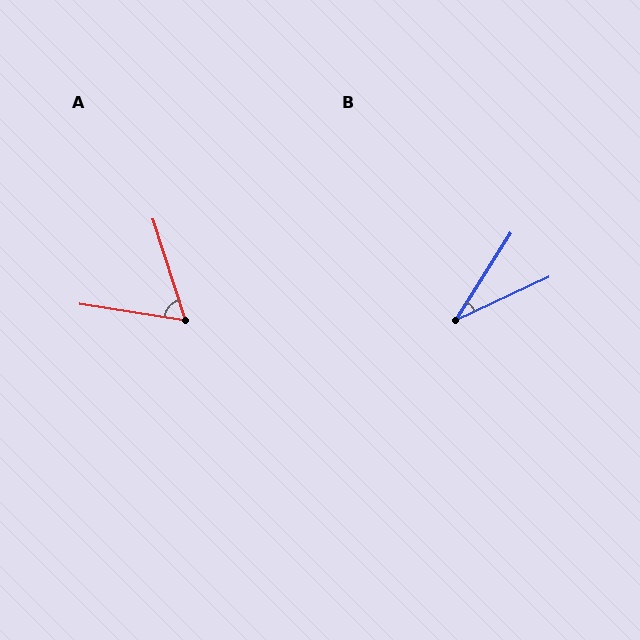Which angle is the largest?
A, at approximately 64 degrees.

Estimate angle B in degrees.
Approximately 33 degrees.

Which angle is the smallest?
B, at approximately 33 degrees.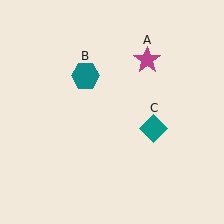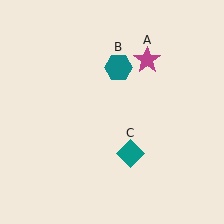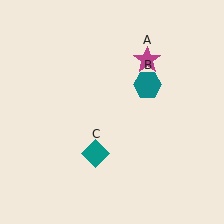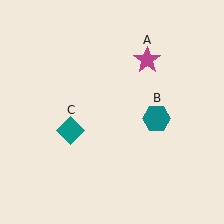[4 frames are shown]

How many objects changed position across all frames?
2 objects changed position: teal hexagon (object B), teal diamond (object C).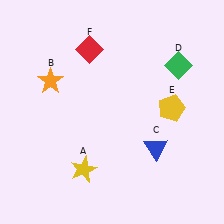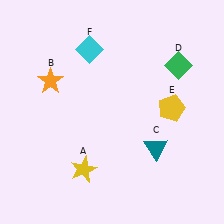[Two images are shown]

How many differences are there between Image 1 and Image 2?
There are 2 differences between the two images.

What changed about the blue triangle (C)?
In Image 1, C is blue. In Image 2, it changed to teal.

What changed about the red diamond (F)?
In Image 1, F is red. In Image 2, it changed to cyan.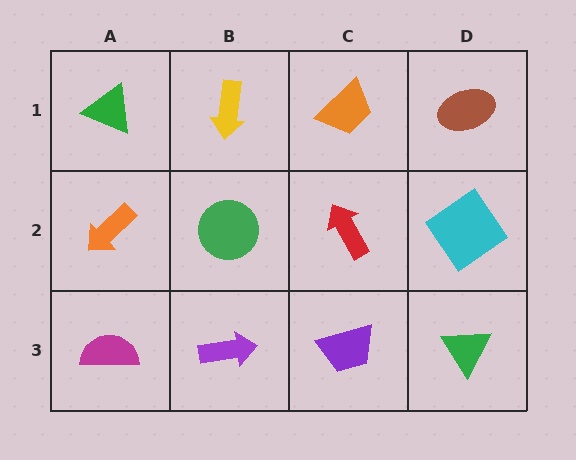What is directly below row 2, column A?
A magenta semicircle.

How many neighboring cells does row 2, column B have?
4.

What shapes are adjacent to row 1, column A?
An orange arrow (row 2, column A), a yellow arrow (row 1, column B).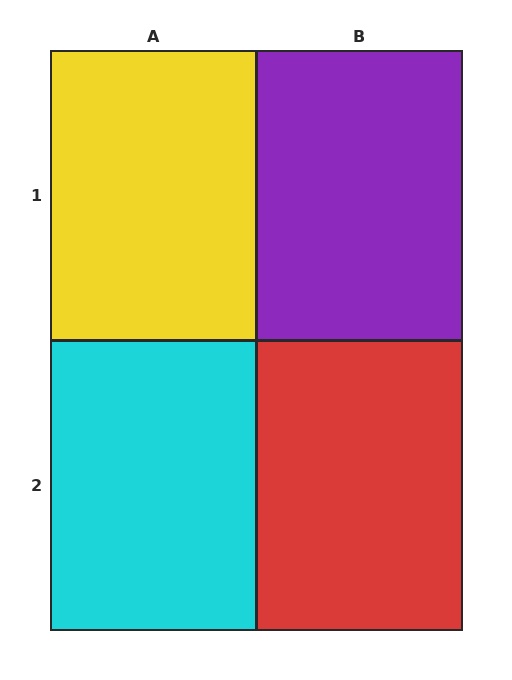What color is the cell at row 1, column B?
Purple.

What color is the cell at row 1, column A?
Yellow.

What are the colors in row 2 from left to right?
Cyan, red.